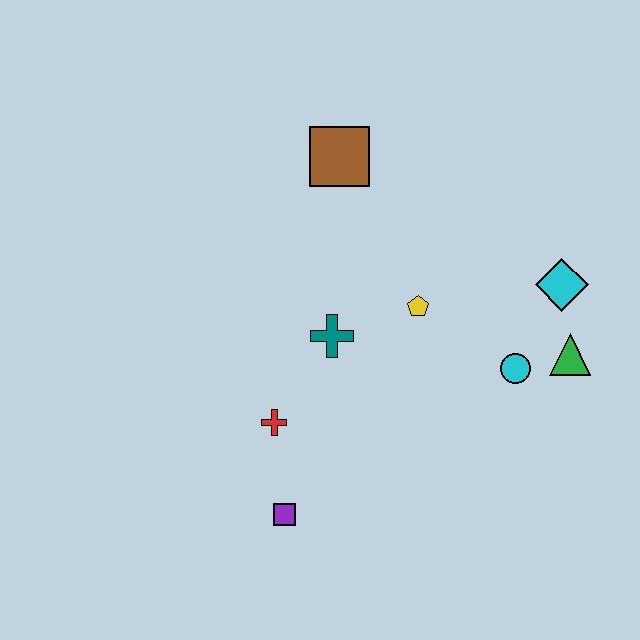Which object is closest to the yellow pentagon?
The teal cross is closest to the yellow pentagon.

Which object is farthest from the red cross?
The cyan diamond is farthest from the red cross.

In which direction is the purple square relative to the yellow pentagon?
The purple square is below the yellow pentagon.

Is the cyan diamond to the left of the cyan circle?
No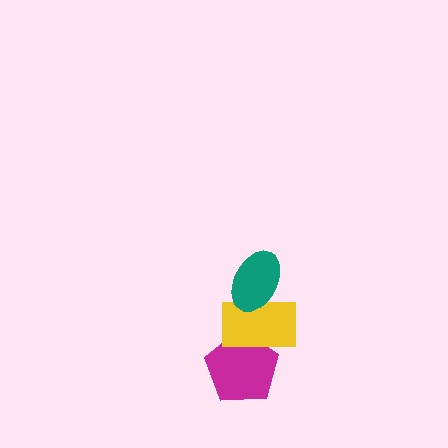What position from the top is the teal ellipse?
The teal ellipse is 1st from the top.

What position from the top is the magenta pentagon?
The magenta pentagon is 3rd from the top.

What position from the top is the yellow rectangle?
The yellow rectangle is 2nd from the top.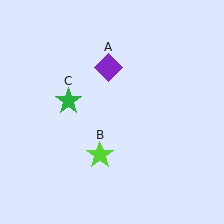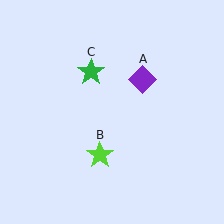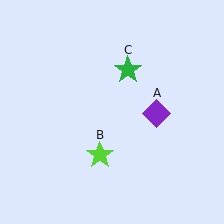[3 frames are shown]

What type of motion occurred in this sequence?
The purple diamond (object A), green star (object C) rotated clockwise around the center of the scene.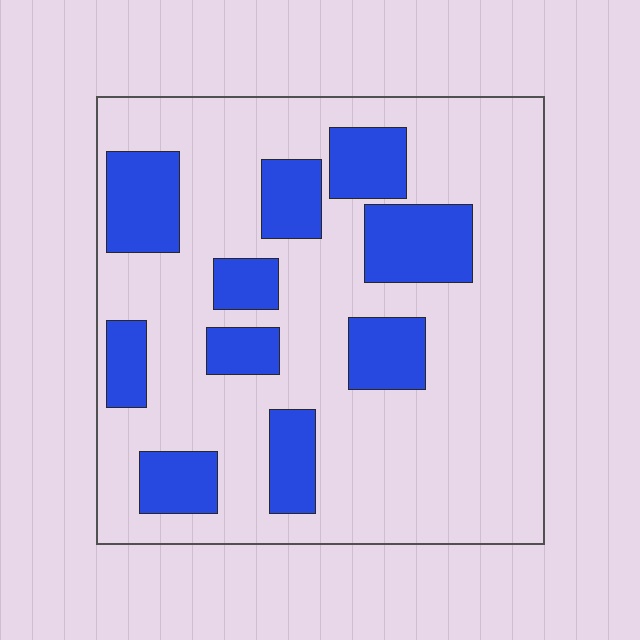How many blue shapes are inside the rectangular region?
10.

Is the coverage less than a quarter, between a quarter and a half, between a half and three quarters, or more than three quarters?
Between a quarter and a half.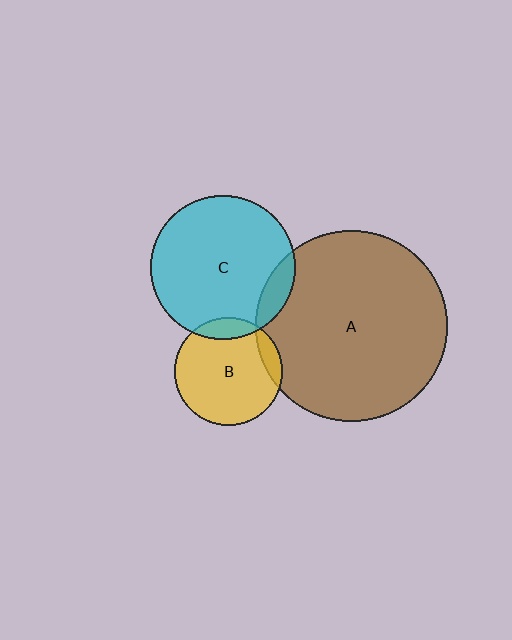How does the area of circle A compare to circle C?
Approximately 1.8 times.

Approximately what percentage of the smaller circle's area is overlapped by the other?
Approximately 10%.